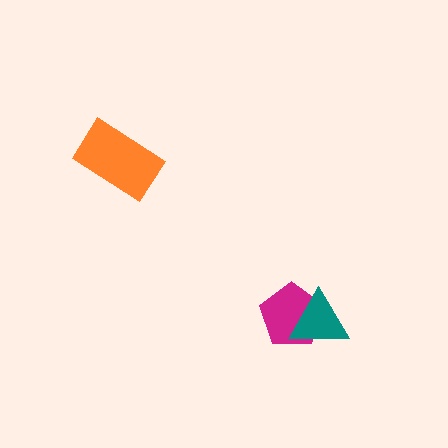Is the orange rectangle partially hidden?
No, no other shape covers it.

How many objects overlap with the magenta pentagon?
1 object overlaps with the magenta pentagon.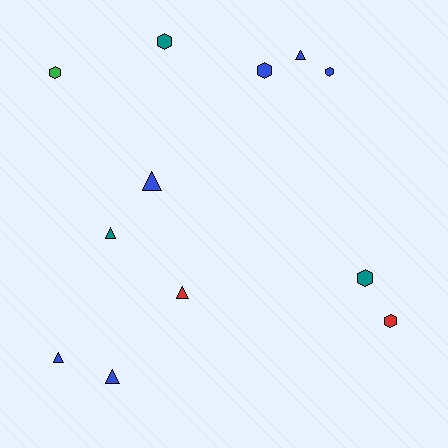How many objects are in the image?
There are 12 objects.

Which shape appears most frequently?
Hexagon, with 6 objects.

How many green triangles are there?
There are no green triangles.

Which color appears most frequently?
Blue, with 6 objects.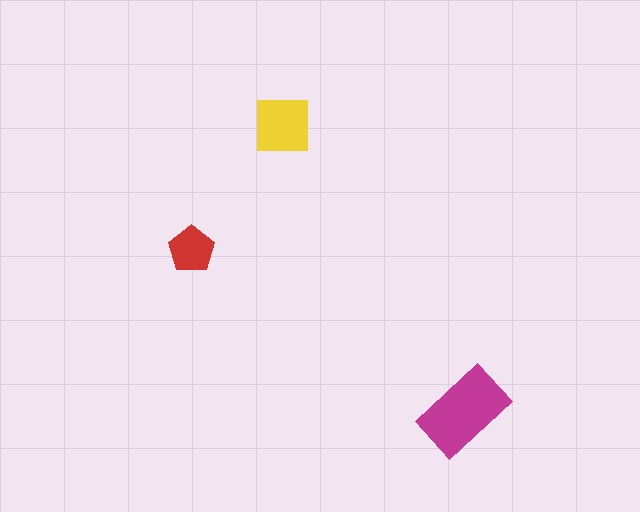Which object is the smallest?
The red pentagon.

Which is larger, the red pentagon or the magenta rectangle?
The magenta rectangle.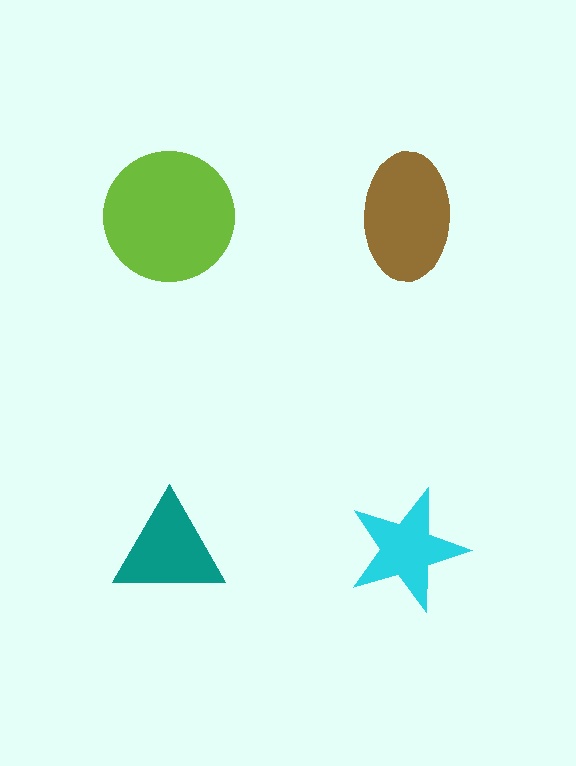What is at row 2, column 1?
A teal triangle.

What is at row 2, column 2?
A cyan star.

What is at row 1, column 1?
A lime circle.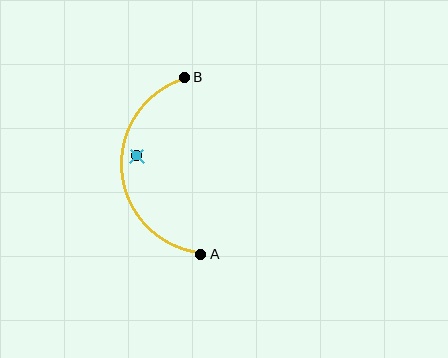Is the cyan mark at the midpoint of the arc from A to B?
No — the cyan mark does not lie on the arc at all. It sits slightly inside the curve.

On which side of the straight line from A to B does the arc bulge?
The arc bulges to the left of the straight line connecting A and B.